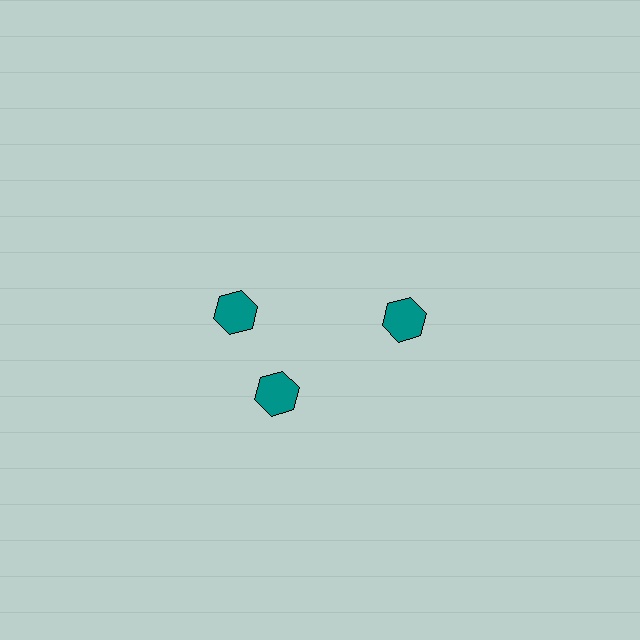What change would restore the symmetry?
The symmetry would be restored by rotating it back into even spacing with its neighbors so that all 3 hexagons sit at equal angles and equal distance from the center.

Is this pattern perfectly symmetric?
No. The 3 teal hexagons are arranged in a ring, but one element near the 11 o'clock position is rotated out of alignment along the ring, breaking the 3-fold rotational symmetry.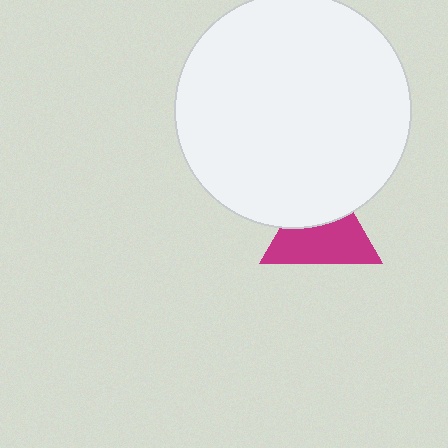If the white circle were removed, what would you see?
You would see the complete magenta triangle.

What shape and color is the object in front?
The object in front is a white circle.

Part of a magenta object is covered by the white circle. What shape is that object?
It is a triangle.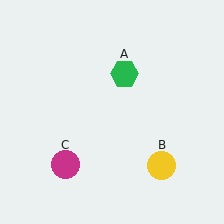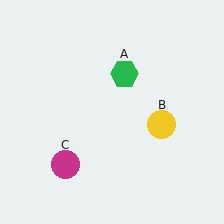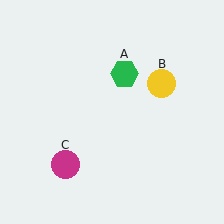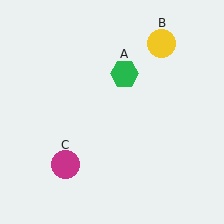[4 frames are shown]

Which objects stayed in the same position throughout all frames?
Green hexagon (object A) and magenta circle (object C) remained stationary.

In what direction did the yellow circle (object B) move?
The yellow circle (object B) moved up.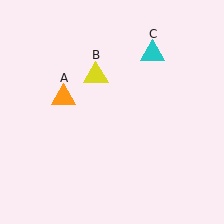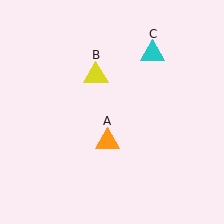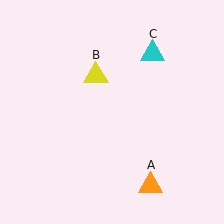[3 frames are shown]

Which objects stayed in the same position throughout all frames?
Yellow triangle (object B) and cyan triangle (object C) remained stationary.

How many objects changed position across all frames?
1 object changed position: orange triangle (object A).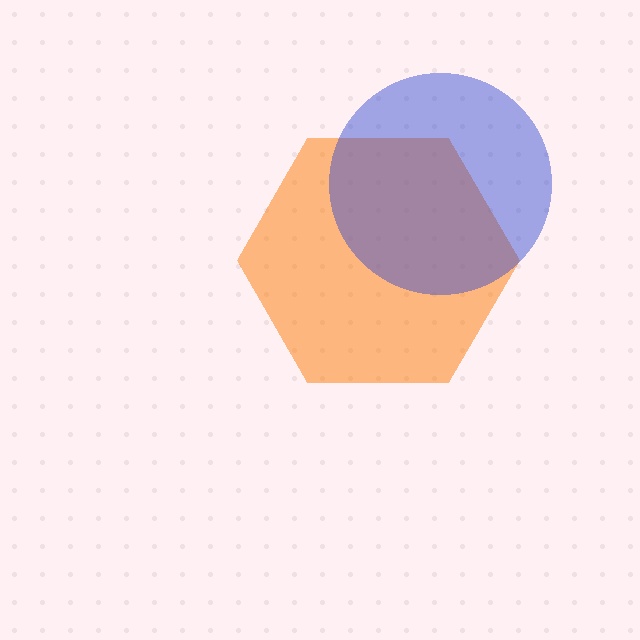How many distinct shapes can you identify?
There are 2 distinct shapes: an orange hexagon, a blue circle.